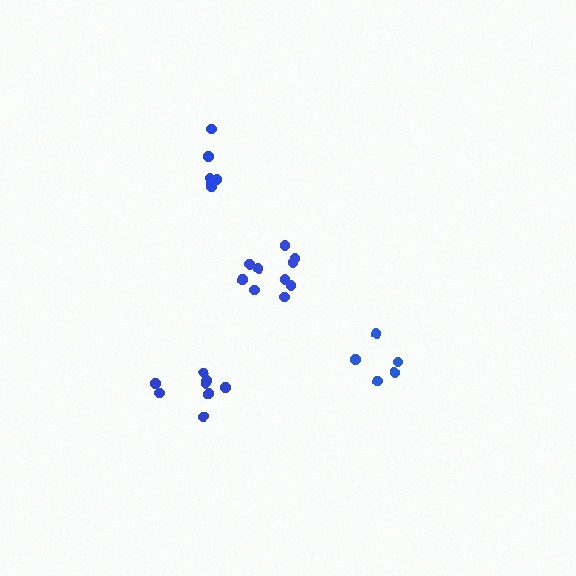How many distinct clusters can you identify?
There are 4 distinct clusters.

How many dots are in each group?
Group 1: 6 dots, Group 2: 5 dots, Group 3: 11 dots, Group 4: 8 dots (30 total).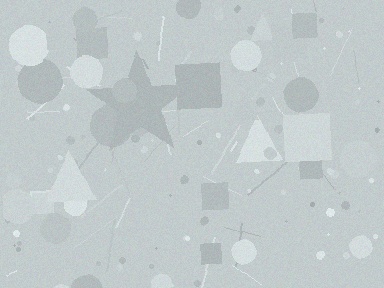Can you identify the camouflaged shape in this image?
The camouflaged shape is a star.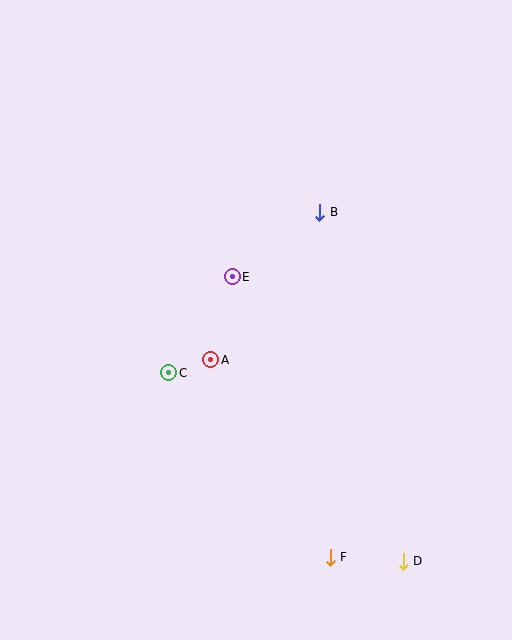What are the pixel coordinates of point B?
Point B is at (320, 212).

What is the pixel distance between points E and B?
The distance between E and B is 109 pixels.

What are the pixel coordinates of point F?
Point F is at (330, 557).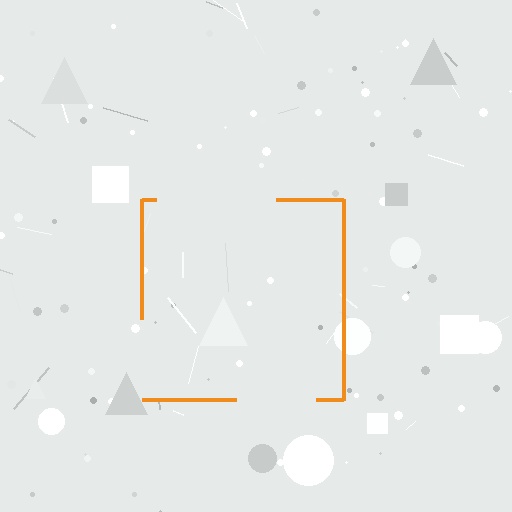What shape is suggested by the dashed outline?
The dashed outline suggests a square.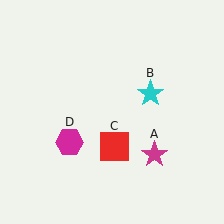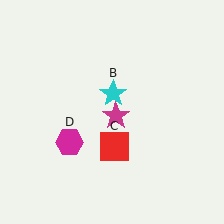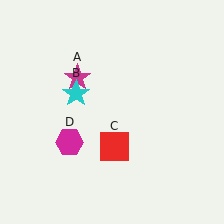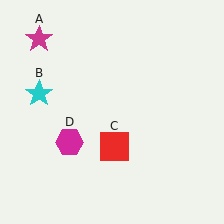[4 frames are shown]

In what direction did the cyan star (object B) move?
The cyan star (object B) moved left.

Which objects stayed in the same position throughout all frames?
Red square (object C) and magenta hexagon (object D) remained stationary.